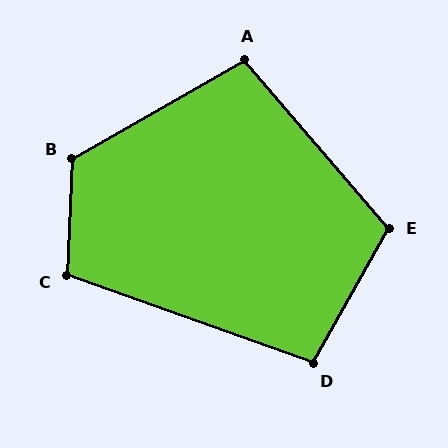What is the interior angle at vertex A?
Approximately 101 degrees (obtuse).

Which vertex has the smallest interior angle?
D, at approximately 100 degrees.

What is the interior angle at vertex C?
Approximately 107 degrees (obtuse).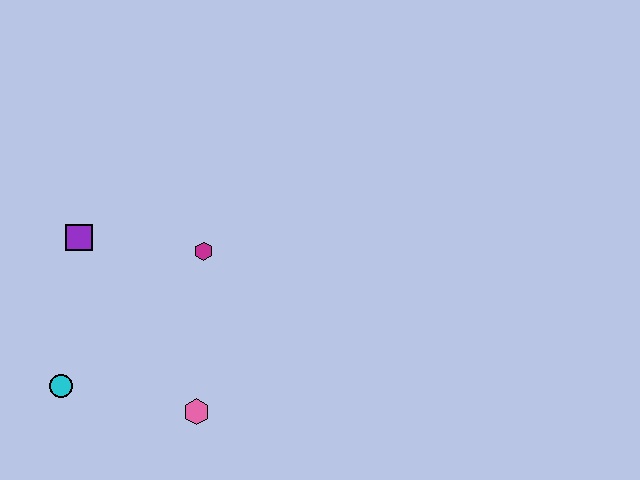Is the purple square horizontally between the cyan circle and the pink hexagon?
Yes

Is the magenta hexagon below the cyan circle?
No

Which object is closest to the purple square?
The magenta hexagon is closest to the purple square.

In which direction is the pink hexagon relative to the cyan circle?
The pink hexagon is to the right of the cyan circle.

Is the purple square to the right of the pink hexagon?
No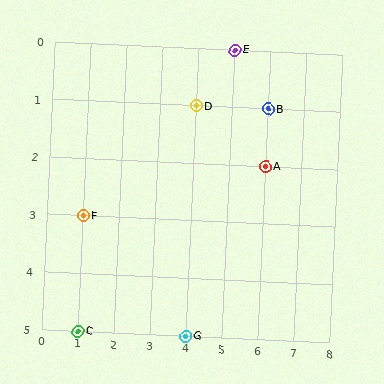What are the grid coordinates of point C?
Point C is at grid coordinates (1, 5).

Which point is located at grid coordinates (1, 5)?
Point C is at (1, 5).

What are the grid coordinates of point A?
Point A is at grid coordinates (6, 2).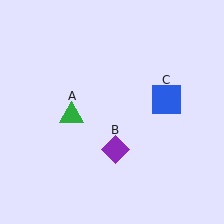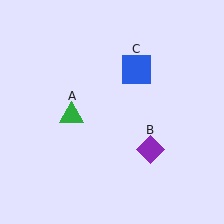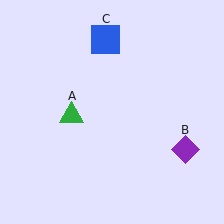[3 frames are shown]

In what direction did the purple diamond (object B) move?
The purple diamond (object B) moved right.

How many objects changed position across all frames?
2 objects changed position: purple diamond (object B), blue square (object C).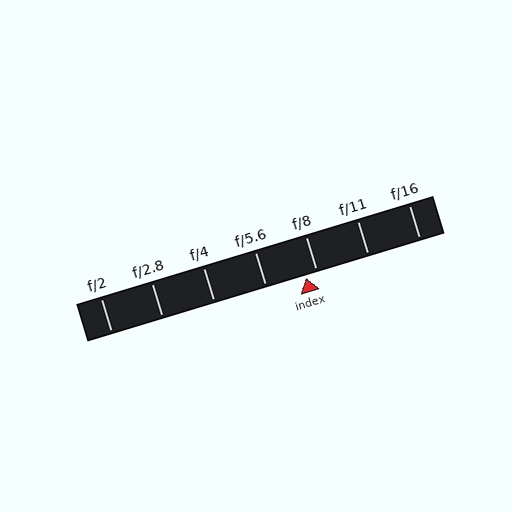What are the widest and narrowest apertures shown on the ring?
The widest aperture shown is f/2 and the narrowest is f/16.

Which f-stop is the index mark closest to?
The index mark is closest to f/8.